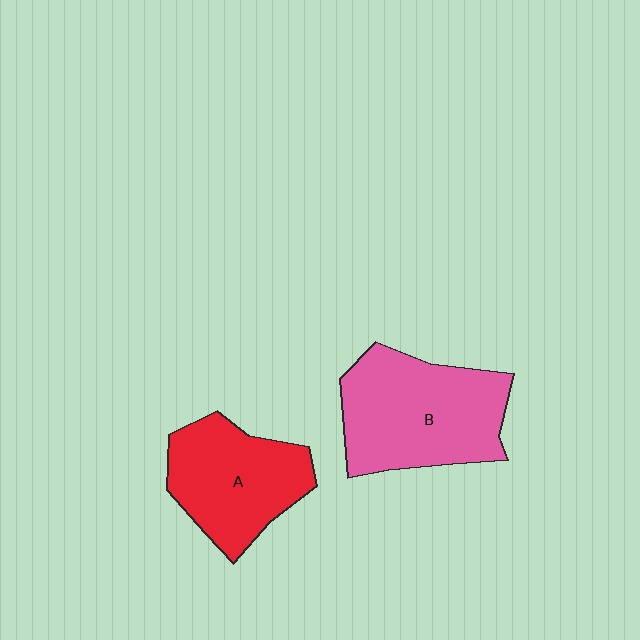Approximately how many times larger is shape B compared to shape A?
Approximately 1.3 times.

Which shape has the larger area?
Shape B (pink).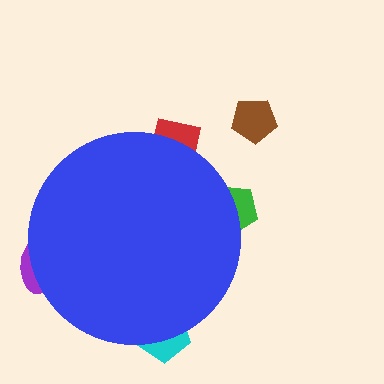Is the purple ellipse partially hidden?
Yes, the purple ellipse is partially hidden behind the blue circle.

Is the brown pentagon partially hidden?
No, the brown pentagon is fully visible.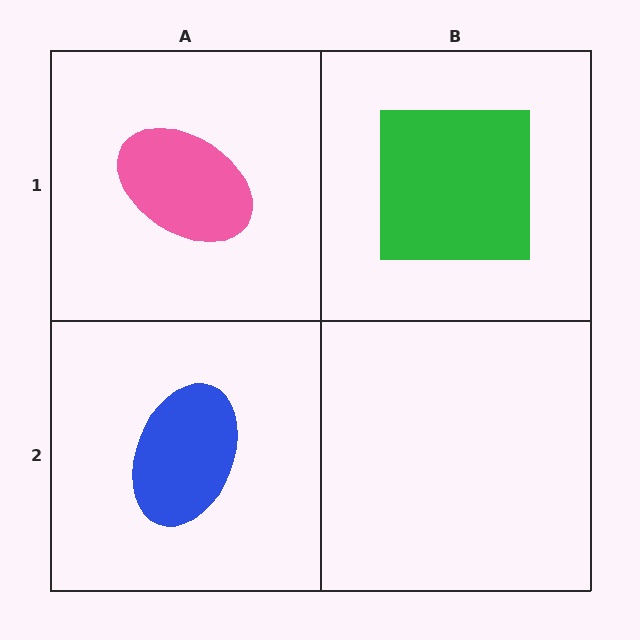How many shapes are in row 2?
1 shape.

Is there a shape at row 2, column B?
No, that cell is empty.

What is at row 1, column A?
A pink ellipse.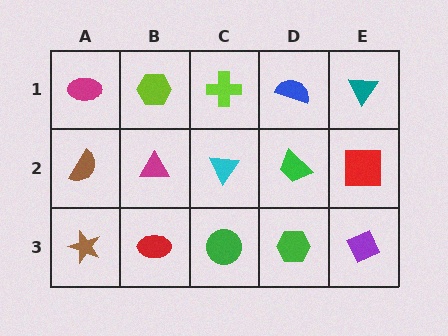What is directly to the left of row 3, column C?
A red ellipse.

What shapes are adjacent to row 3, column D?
A green trapezoid (row 2, column D), a green circle (row 3, column C), a purple diamond (row 3, column E).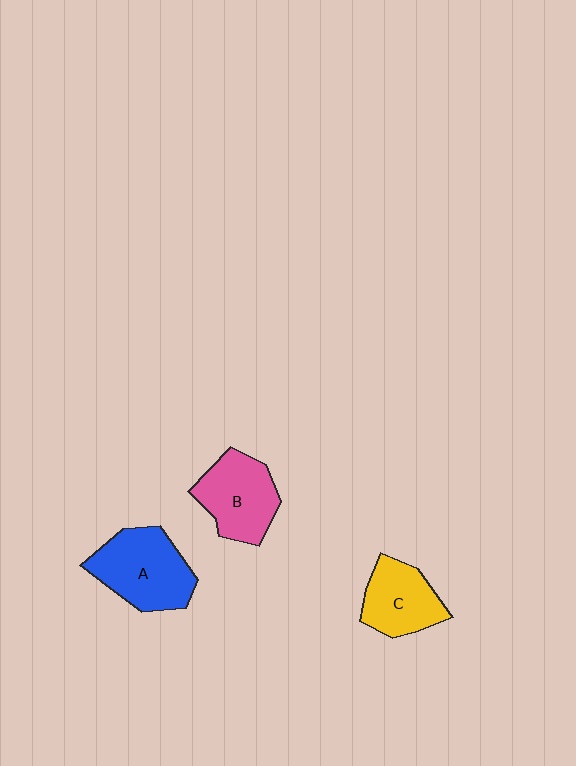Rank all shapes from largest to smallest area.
From largest to smallest: A (blue), B (pink), C (yellow).